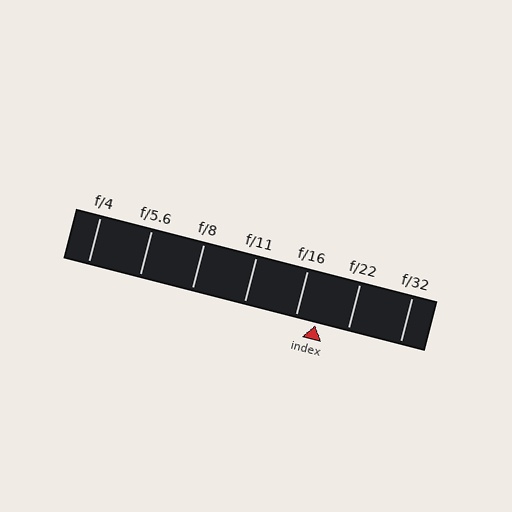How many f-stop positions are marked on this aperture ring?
There are 7 f-stop positions marked.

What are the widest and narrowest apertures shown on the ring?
The widest aperture shown is f/4 and the narrowest is f/32.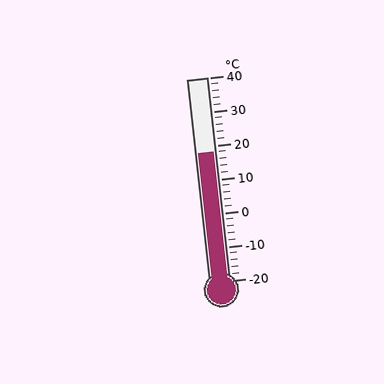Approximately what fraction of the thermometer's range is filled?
The thermometer is filled to approximately 65% of its range.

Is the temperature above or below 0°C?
The temperature is above 0°C.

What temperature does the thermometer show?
The thermometer shows approximately 18°C.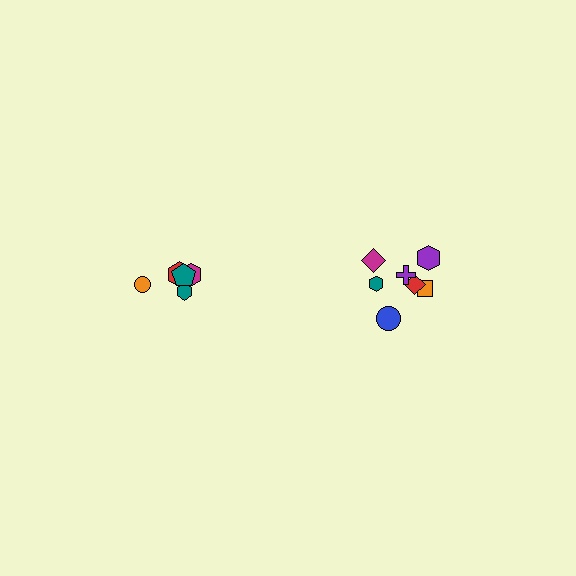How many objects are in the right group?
There are 7 objects.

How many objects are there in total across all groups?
There are 12 objects.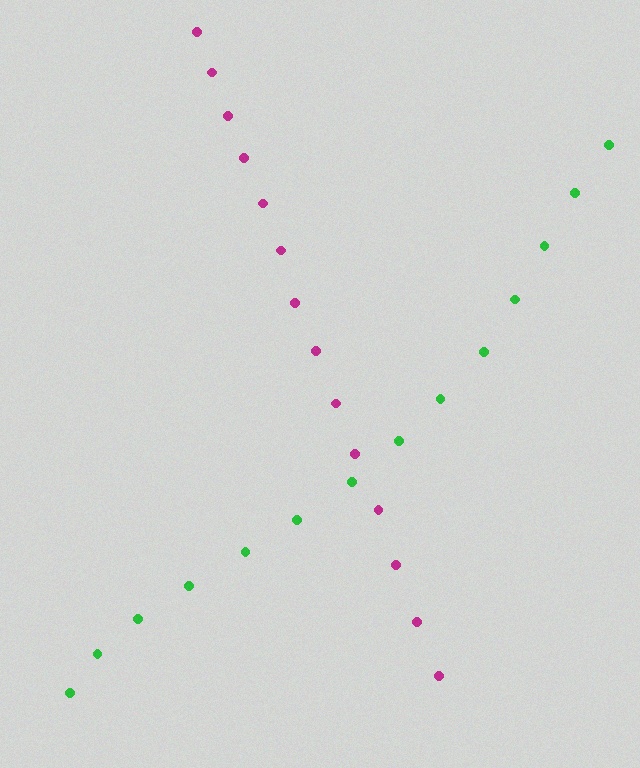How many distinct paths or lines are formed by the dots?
There are 2 distinct paths.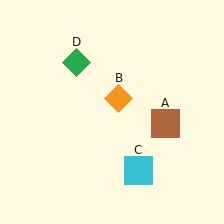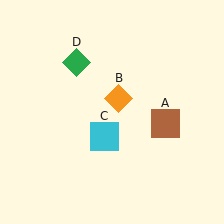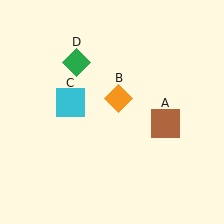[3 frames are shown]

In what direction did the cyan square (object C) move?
The cyan square (object C) moved up and to the left.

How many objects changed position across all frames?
1 object changed position: cyan square (object C).